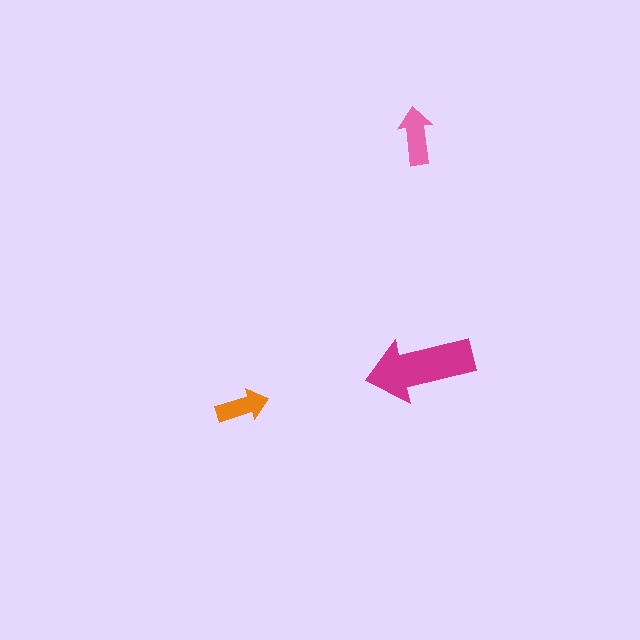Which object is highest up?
The pink arrow is topmost.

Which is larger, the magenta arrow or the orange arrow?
The magenta one.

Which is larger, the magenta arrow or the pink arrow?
The magenta one.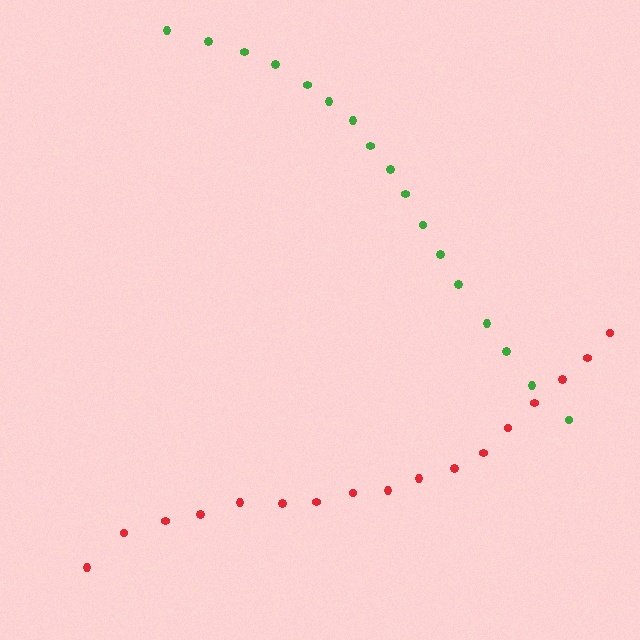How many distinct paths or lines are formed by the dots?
There are 2 distinct paths.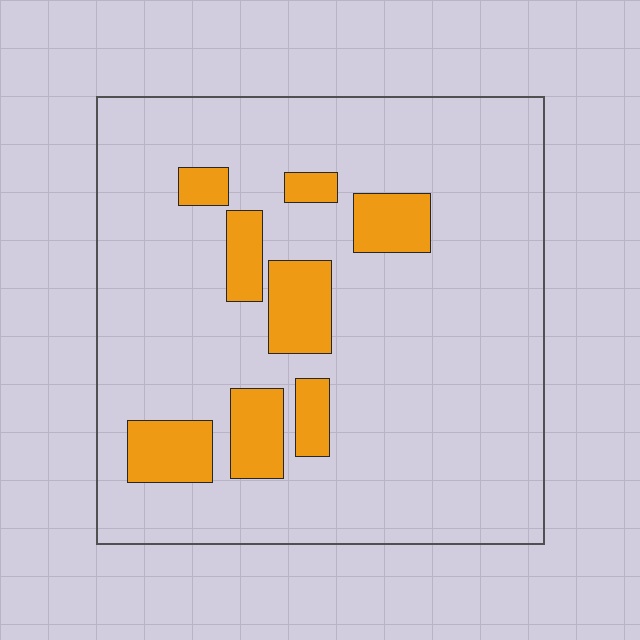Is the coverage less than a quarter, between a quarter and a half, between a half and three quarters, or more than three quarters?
Less than a quarter.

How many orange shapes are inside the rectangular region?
8.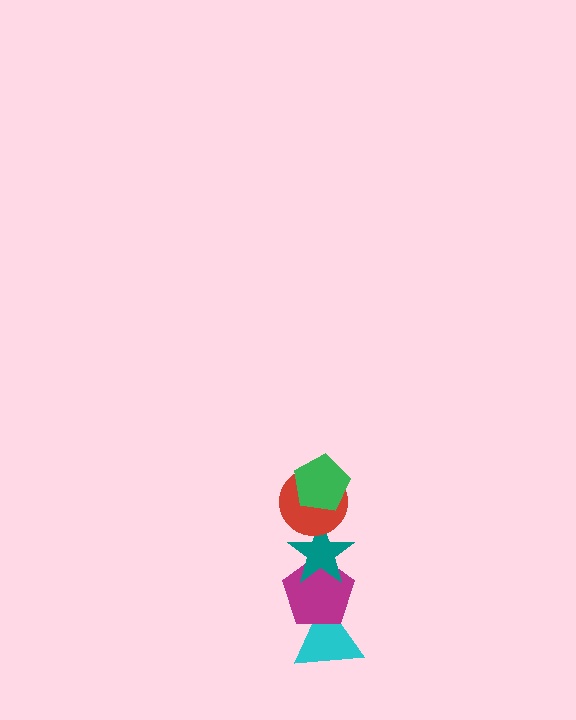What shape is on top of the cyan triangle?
The magenta pentagon is on top of the cyan triangle.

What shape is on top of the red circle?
The green pentagon is on top of the red circle.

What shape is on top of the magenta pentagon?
The teal star is on top of the magenta pentagon.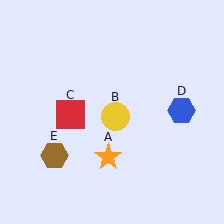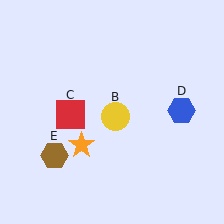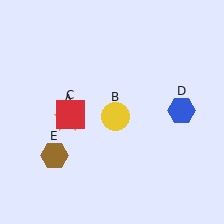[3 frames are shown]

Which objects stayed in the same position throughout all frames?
Yellow circle (object B) and red square (object C) and blue hexagon (object D) and brown hexagon (object E) remained stationary.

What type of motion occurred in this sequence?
The orange star (object A) rotated clockwise around the center of the scene.